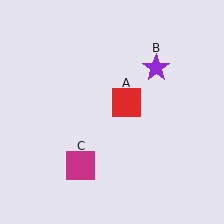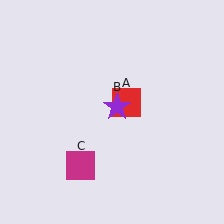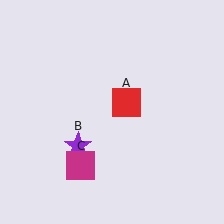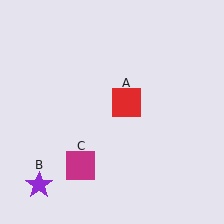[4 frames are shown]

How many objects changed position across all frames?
1 object changed position: purple star (object B).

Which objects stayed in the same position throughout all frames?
Red square (object A) and magenta square (object C) remained stationary.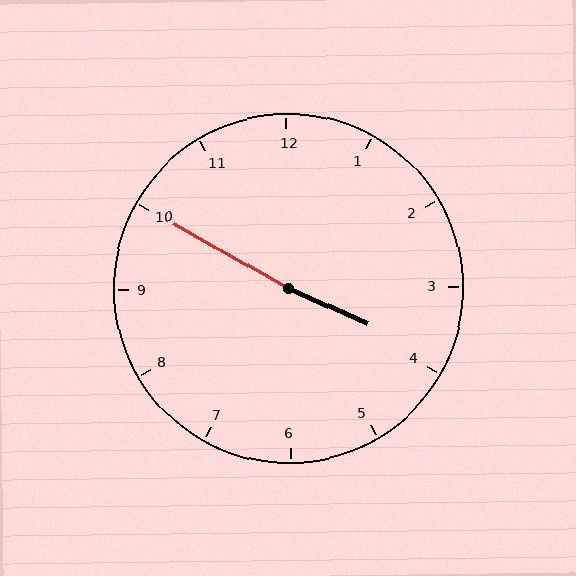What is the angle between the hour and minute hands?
Approximately 175 degrees.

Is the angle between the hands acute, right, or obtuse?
It is obtuse.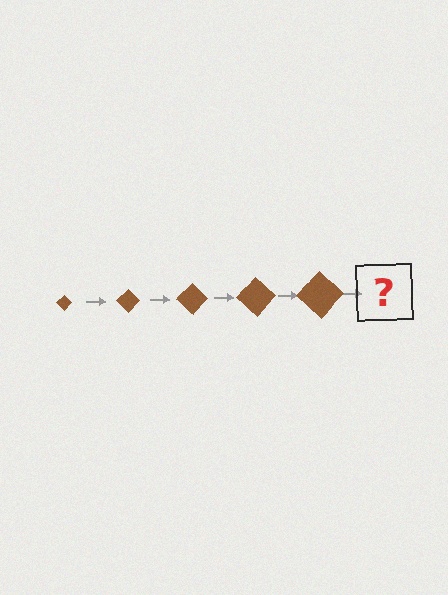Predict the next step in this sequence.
The next step is a brown diamond, larger than the previous one.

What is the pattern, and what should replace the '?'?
The pattern is that the diamond gets progressively larger each step. The '?' should be a brown diamond, larger than the previous one.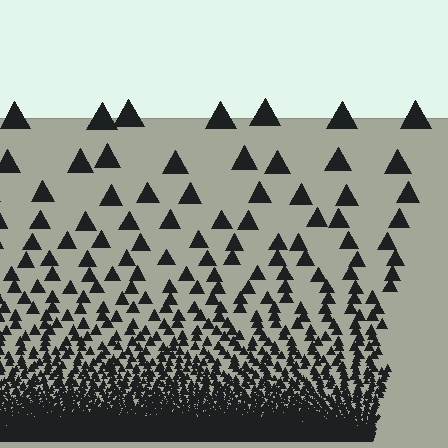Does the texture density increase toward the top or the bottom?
Density increases toward the bottom.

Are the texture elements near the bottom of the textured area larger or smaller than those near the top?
Smaller. The gradient is inverted — elements near the bottom are smaller and denser.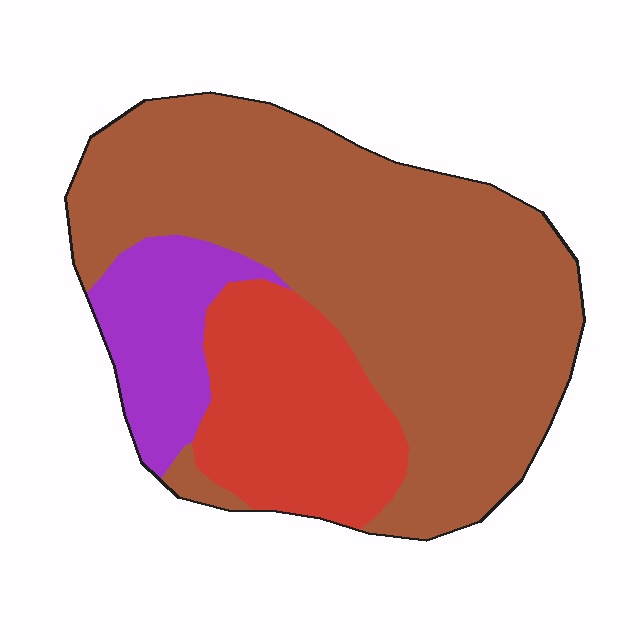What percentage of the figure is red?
Red covers roughly 20% of the figure.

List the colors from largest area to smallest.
From largest to smallest: brown, red, purple.